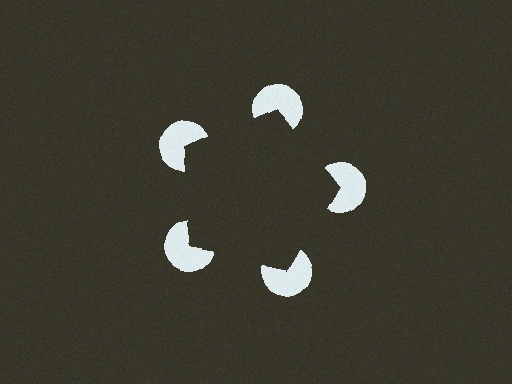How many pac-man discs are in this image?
There are 5 — one at each vertex of the illusory pentagon.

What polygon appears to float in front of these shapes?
An illusory pentagon — its edges are inferred from the aligned wedge cuts in the pac-man discs, not physically drawn.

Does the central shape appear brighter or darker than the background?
It typically appears slightly darker than the background, even though no actual brightness change is drawn.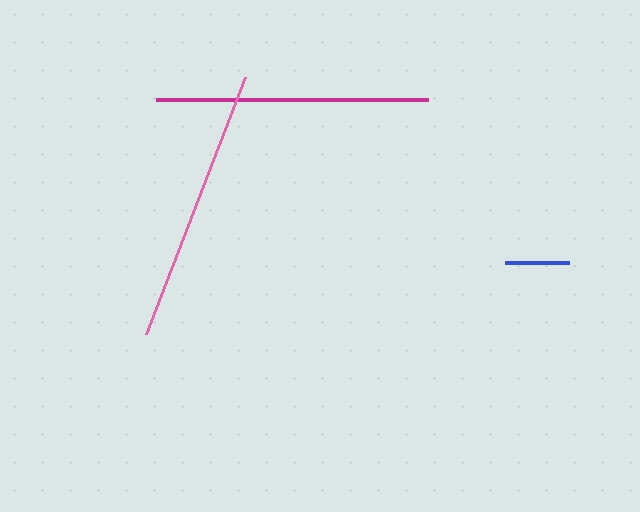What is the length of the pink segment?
The pink segment is approximately 275 pixels long.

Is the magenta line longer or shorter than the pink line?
The pink line is longer than the magenta line.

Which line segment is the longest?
The pink line is the longest at approximately 275 pixels.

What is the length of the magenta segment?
The magenta segment is approximately 273 pixels long.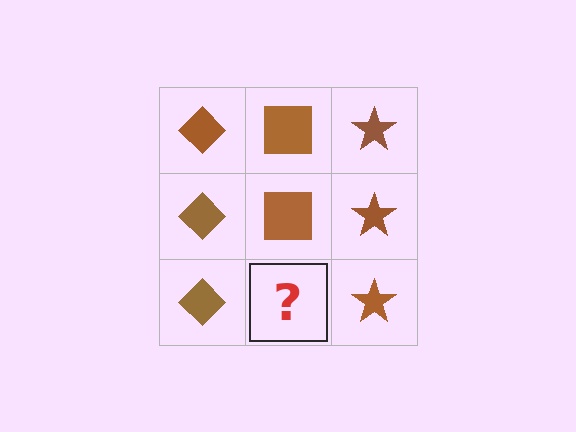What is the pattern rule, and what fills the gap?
The rule is that each column has a consistent shape. The gap should be filled with a brown square.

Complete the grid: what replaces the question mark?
The question mark should be replaced with a brown square.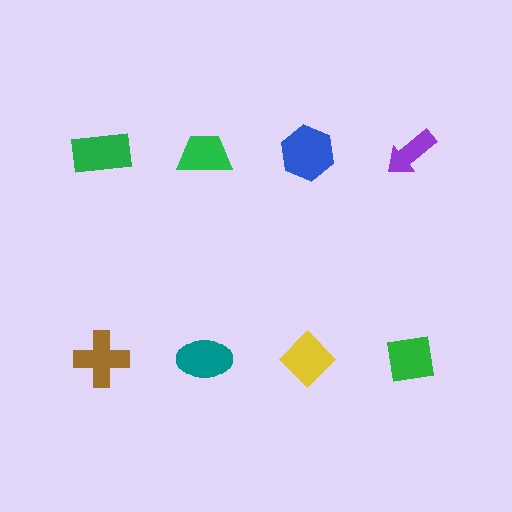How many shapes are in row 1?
4 shapes.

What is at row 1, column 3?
A blue hexagon.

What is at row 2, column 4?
A green square.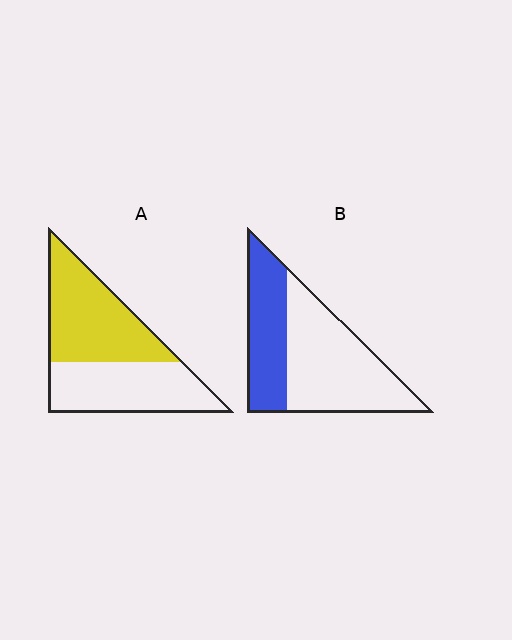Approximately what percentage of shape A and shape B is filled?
A is approximately 55% and B is approximately 40%.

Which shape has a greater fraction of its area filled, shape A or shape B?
Shape A.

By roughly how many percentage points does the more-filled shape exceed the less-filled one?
By roughly 15 percentage points (A over B).